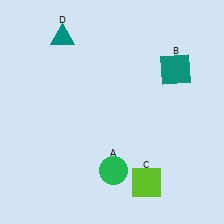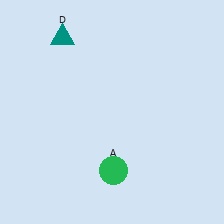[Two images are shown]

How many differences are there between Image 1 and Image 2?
There are 2 differences between the two images.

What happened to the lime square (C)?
The lime square (C) was removed in Image 2. It was in the bottom-right area of Image 1.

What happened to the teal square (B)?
The teal square (B) was removed in Image 2. It was in the top-right area of Image 1.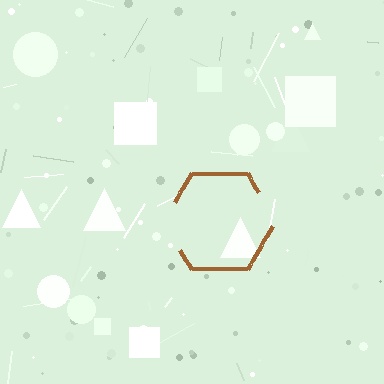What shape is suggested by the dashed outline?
The dashed outline suggests a hexagon.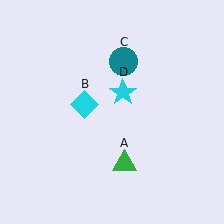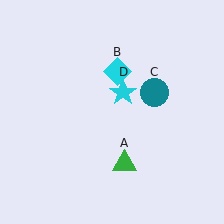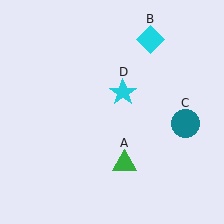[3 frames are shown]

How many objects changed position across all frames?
2 objects changed position: cyan diamond (object B), teal circle (object C).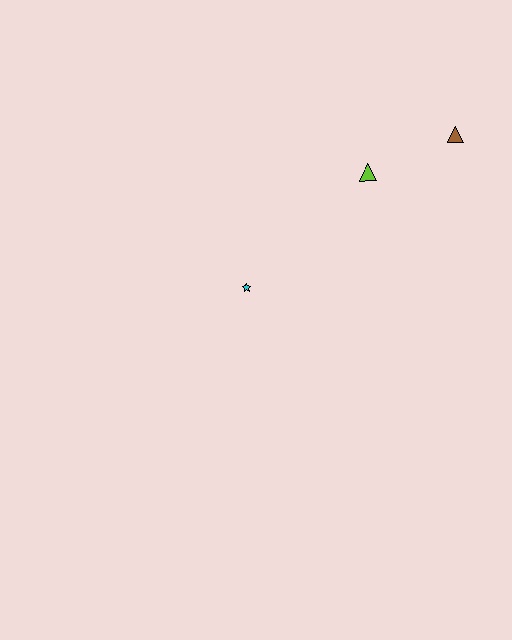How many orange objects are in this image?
There are no orange objects.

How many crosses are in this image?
There are no crosses.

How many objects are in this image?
There are 3 objects.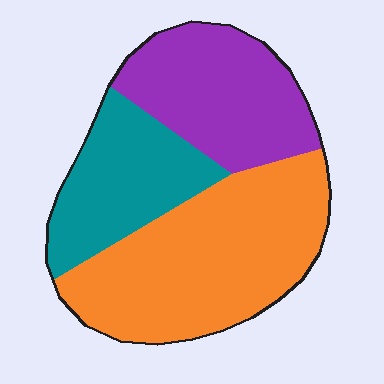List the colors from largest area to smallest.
From largest to smallest: orange, purple, teal.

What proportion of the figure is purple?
Purple covers 29% of the figure.